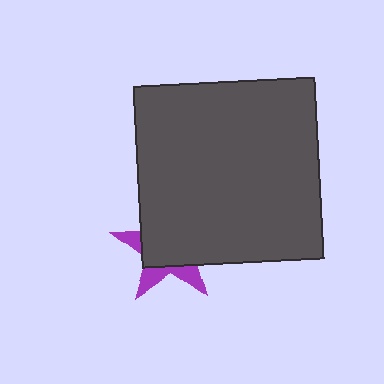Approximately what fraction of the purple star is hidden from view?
Roughly 68% of the purple star is hidden behind the dark gray square.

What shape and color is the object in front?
The object in front is a dark gray square.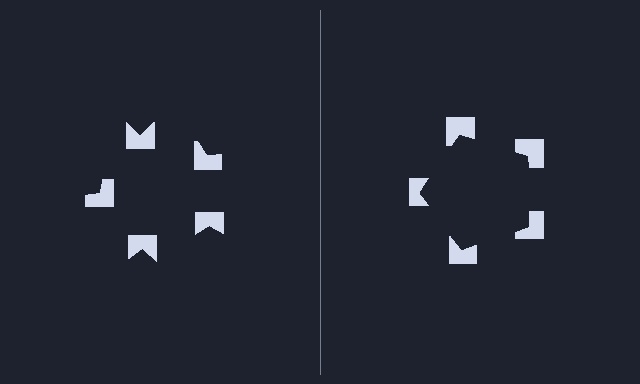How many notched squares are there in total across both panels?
10 — 5 on each side.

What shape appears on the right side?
An illusory pentagon.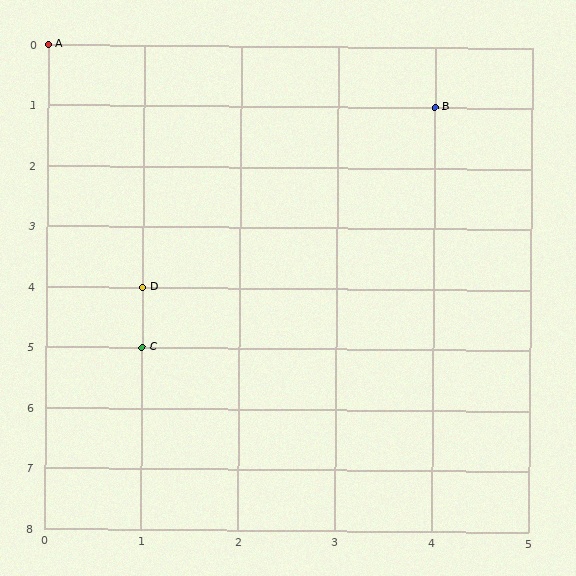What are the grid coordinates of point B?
Point B is at grid coordinates (4, 1).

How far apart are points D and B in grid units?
Points D and B are 3 columns and 3 rows apart (about 4.2 grid units diagonally).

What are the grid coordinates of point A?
Point A is at grid coordinates (0, 0).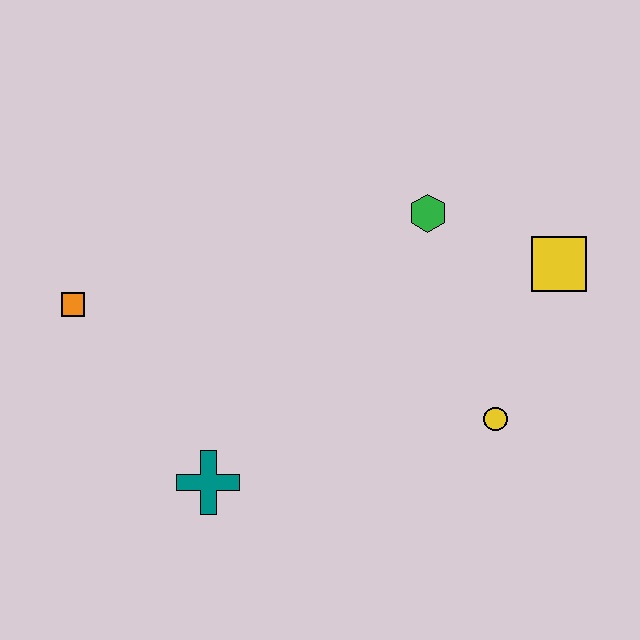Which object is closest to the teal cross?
The orange square is closest to the teal cross.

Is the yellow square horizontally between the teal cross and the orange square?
No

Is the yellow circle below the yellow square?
Yes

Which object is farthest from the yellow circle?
The orange square is farthest from the yellow circle.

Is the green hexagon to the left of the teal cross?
No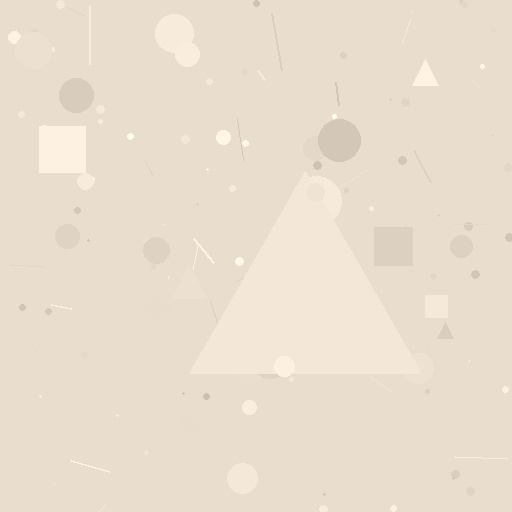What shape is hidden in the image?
A triangle is hidden in the image.